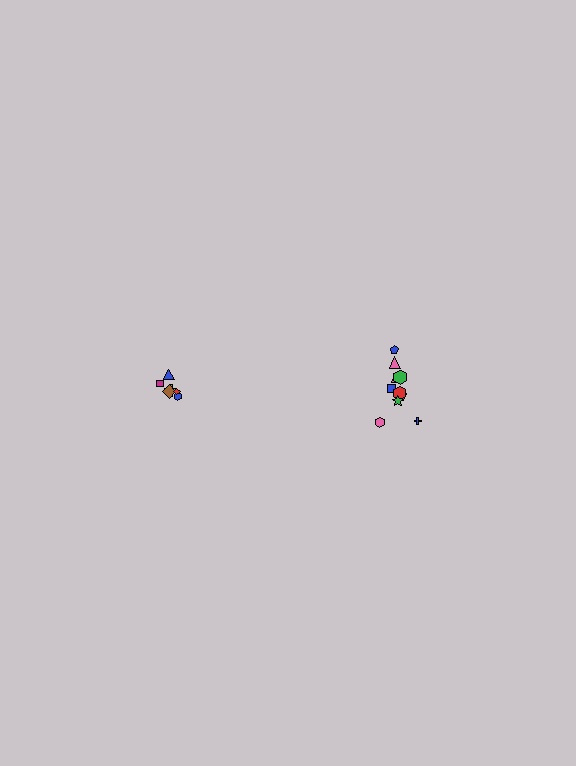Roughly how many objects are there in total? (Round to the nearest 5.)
Roughly 15 objects in total.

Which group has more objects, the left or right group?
The right group.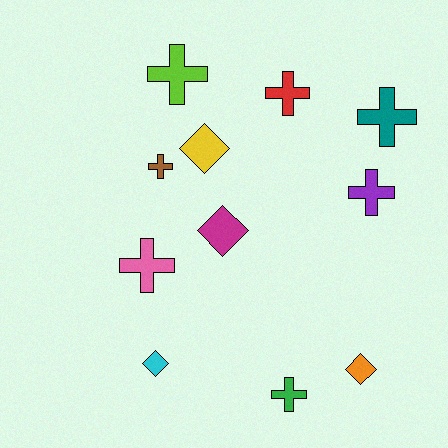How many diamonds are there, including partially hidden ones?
There are 4 diamonds.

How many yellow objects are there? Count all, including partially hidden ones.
There is 1 yellow object.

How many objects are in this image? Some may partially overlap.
There are 11 objects.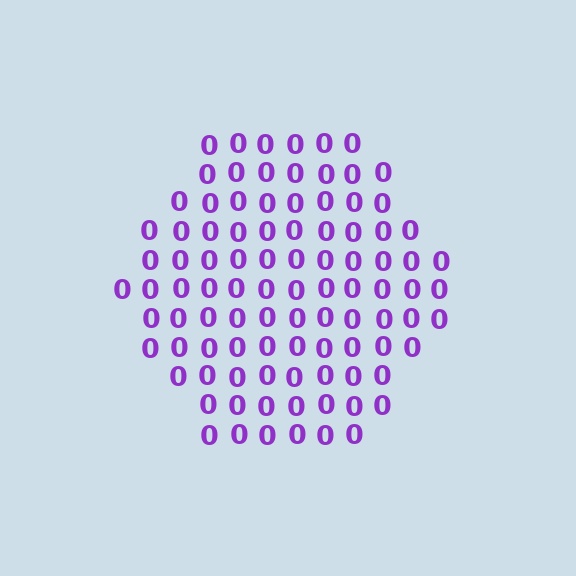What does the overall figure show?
The overall figure shows a hexagon.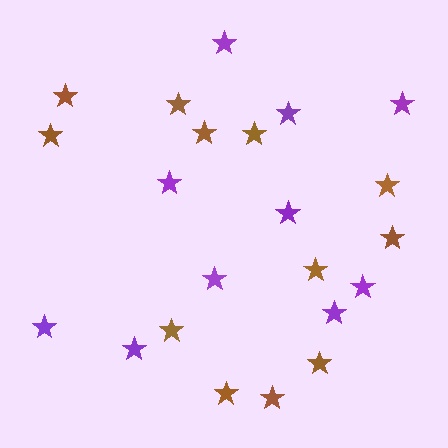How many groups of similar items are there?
There are 2 groups: one group of brown stars (12) and one group of purple stars (10).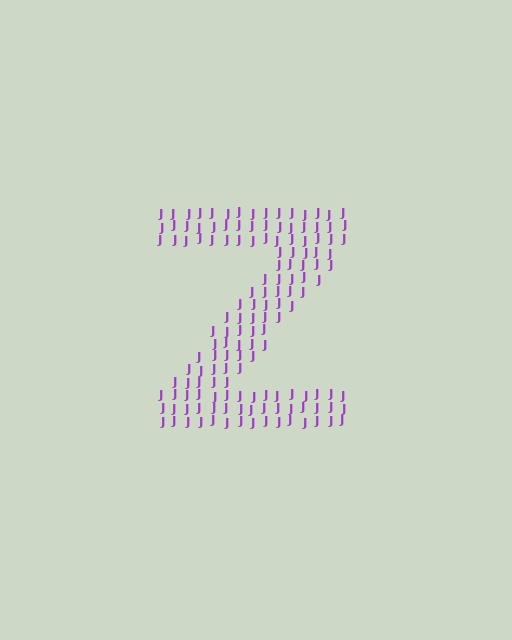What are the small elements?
The small elements are letter J's.